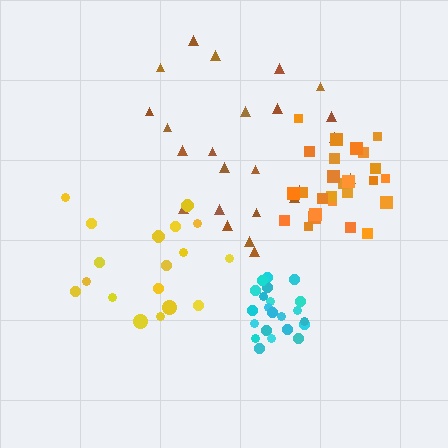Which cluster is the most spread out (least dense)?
Brown.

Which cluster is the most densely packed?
Cyan.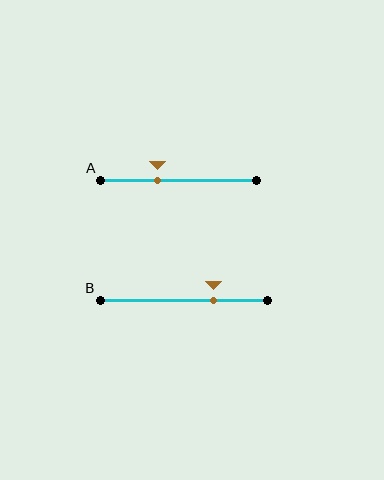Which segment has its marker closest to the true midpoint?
Segment A has its marker closest to the true midpoint.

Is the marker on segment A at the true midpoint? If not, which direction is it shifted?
No, the marker on segment A is shifted to the left by about 14% of the segment length.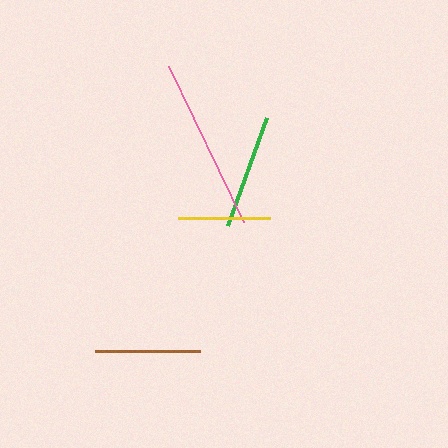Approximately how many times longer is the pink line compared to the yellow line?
The pink line is approximately 1.9 times the length of the yellow line.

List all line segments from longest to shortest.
From longest to shortest: pink, green, brown, yellow.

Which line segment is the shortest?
The yellow line is the shortest at approximately 91 pixels.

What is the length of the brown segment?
The brown segment is approximately 105 pixels long.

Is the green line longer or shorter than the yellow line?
The green line is longer than the yellow line.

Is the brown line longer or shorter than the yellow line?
The brown line is longer than the yellow line.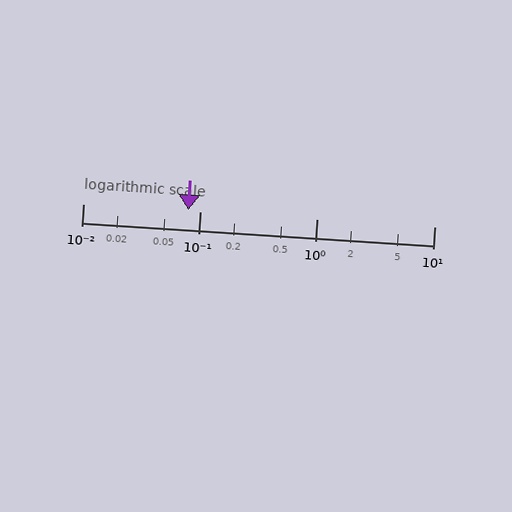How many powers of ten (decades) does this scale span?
The scale spans 3 decades, from 0.01 to 10.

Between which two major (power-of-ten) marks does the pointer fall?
The pointer is between 0.01 and 0.1.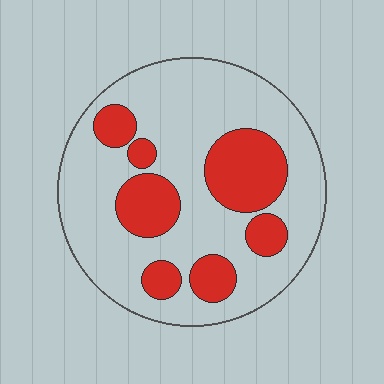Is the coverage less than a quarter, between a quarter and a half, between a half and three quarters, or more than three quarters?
Between a quarter and a half.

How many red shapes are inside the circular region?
7.